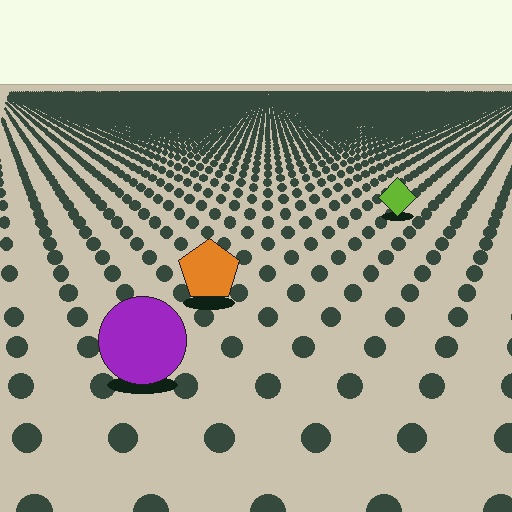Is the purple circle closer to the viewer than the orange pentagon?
Yes. The purple circle is closer — you can tell from the texture gradient: the ground texture is coarser near it.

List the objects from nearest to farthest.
From nearest to farthest: the purple circle, the orange pentagon, the lime diamond.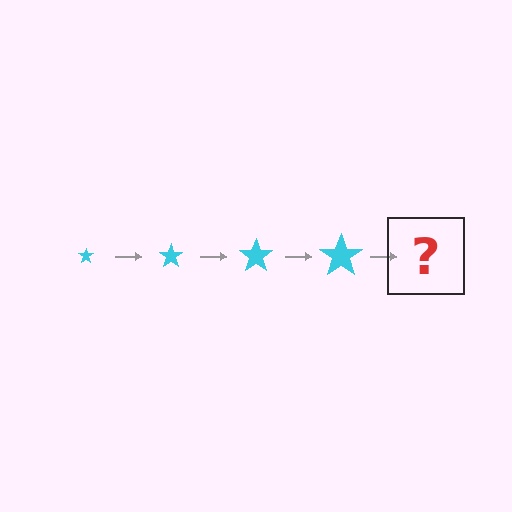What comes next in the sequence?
The next element should be a cyan star, larger than the previous one.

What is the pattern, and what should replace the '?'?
The pattern is that the star gets progressively larger each step. The '?' should be a cyan star, larger than the previous one.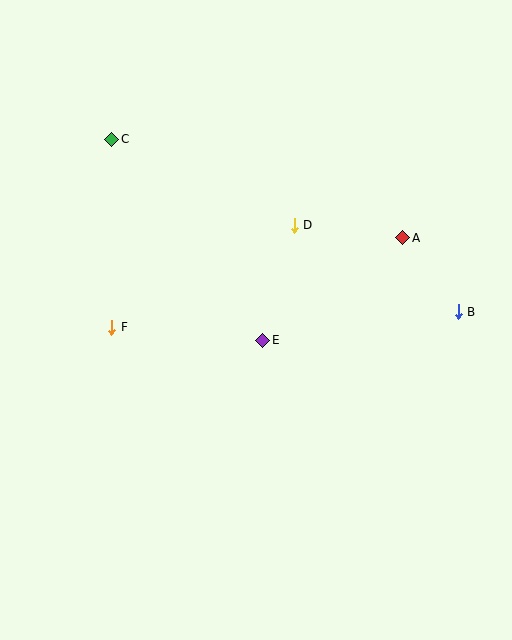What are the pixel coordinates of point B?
Point B is at (458, 312).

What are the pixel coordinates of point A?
Point A is at (403, 238).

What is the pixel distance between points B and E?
The distance between B and E is 198 pixels.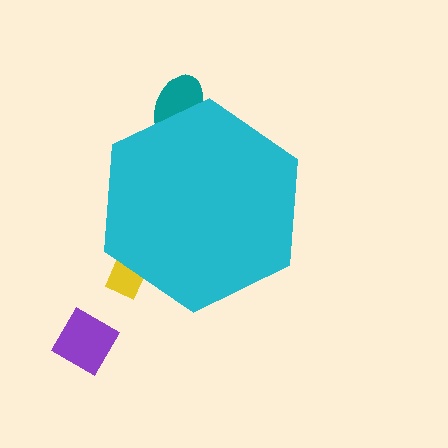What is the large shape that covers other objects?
A cyan hexagon.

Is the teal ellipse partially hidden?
Yes, the teal ellipse is partially hidden behind the cyan hexagon.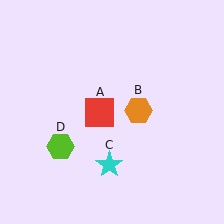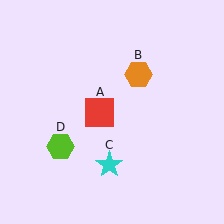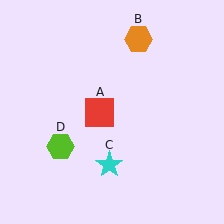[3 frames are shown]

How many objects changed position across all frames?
1 object changed position: orange hexagon (object B).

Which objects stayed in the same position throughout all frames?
Red square (object A) and cyan star (object C) and lime hexagon (object D) remained stationary.